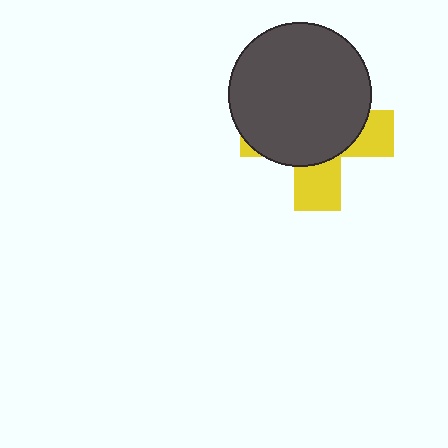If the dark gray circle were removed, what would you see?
You would see the complete yellow cross.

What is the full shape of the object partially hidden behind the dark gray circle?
The partially hidden object is a yellow cross.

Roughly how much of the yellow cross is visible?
A small part of it is visible (roughly 34%).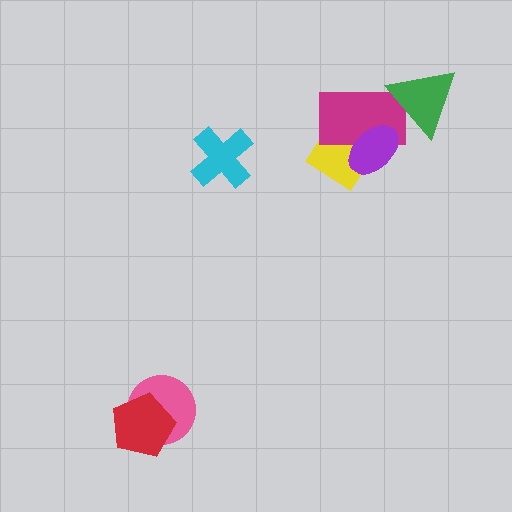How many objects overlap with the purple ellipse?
2 objects overlap with the purple ellipse.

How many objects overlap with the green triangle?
1 object overlaps with the green triangle.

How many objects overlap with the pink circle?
1 object overlaps with the pink circle.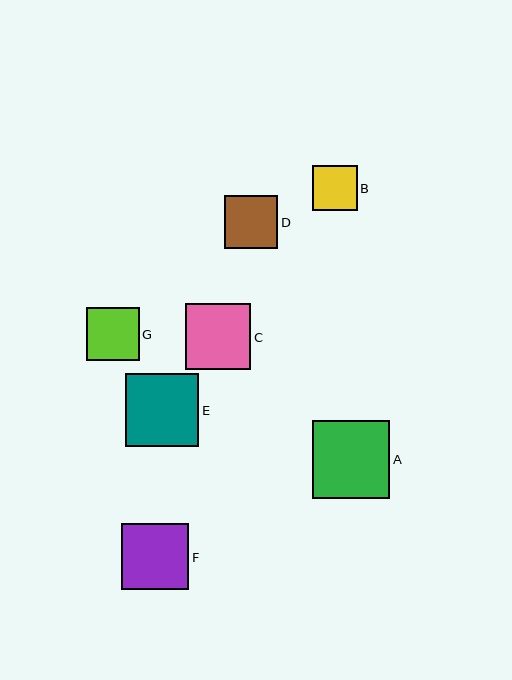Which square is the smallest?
Square B is the smallest with a size of approximately 45 pixels.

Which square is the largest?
Square A is the largest with a size of approximately 77 pixels.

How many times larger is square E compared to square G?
Square E is approximately 1.4 times the size of square G.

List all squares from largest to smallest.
From largest to smallest: A, E, F, C, D, G, B.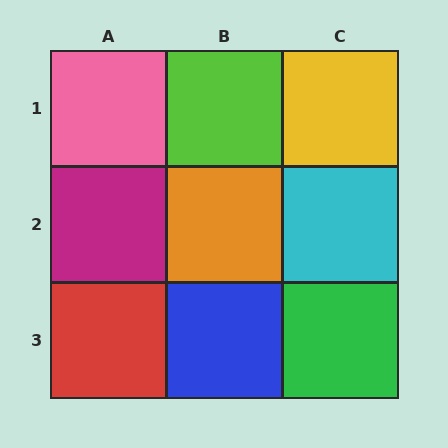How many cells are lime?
1 cell is lime.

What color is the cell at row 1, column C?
Yellow.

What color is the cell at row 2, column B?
Orange.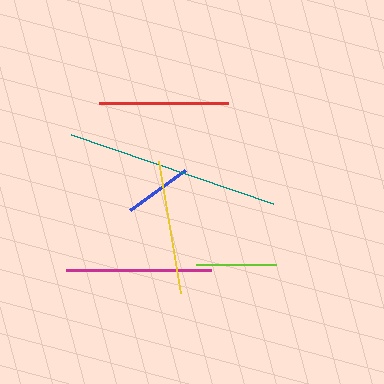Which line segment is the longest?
The teal line is the longest at approximately 213 pixels.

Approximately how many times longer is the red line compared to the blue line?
The red line is approximately 1.9 times the length of the blue line.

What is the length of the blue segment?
The blue segment is approximately 68 pixels long.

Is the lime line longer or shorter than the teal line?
The teal line is longer than the lime line.